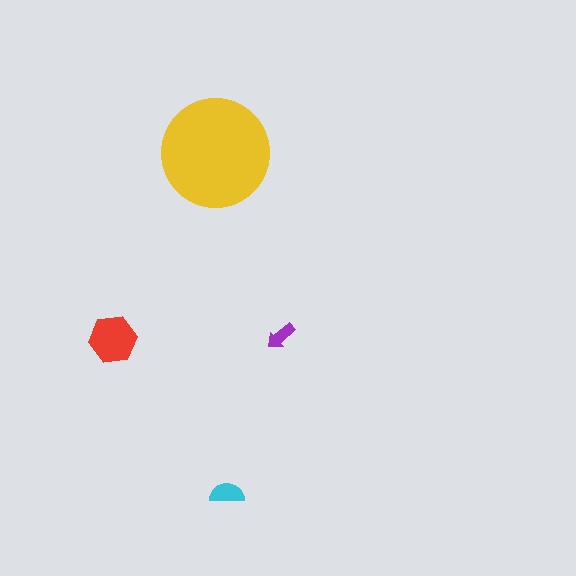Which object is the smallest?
The purple arrow.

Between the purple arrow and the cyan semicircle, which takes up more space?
The cyan semicircle.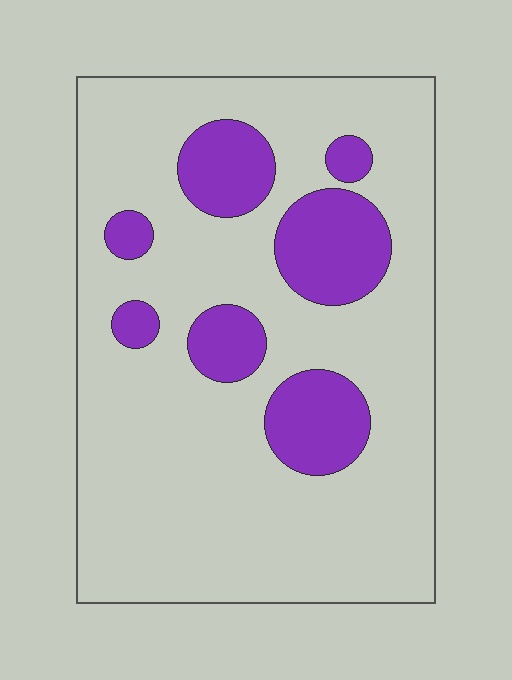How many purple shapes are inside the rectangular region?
7.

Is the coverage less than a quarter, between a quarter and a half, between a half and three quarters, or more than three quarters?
Less than a quarter.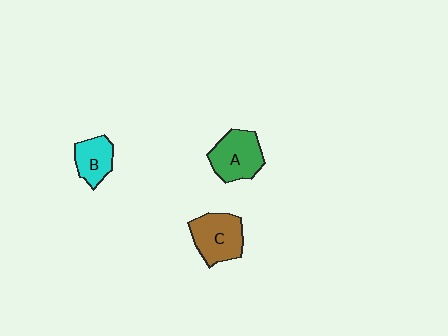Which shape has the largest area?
Shape C (brown).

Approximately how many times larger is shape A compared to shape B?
Approximately 1.4 times.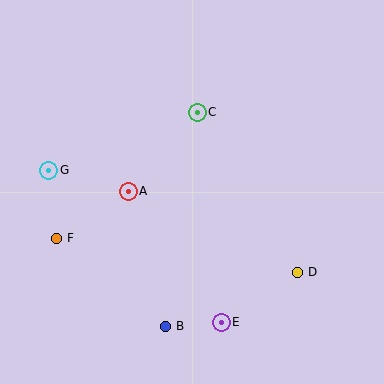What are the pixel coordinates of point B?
Point B is at (165, 326).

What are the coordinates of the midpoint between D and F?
The midpoint between D and F is at (177, 255).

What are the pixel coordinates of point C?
Point C is at (197, 112).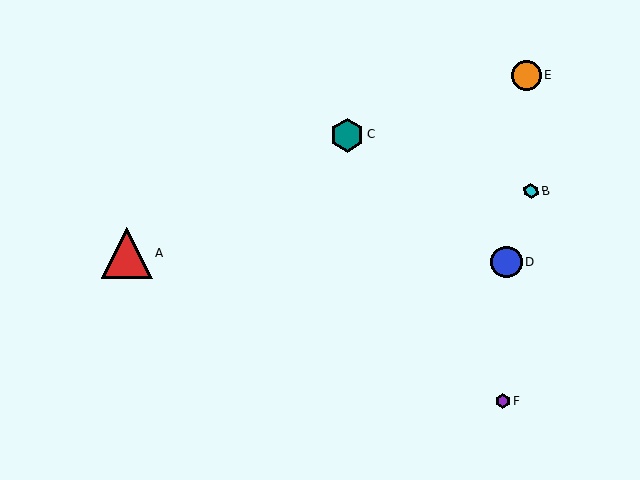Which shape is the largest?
The red triangle (labeled A) is the largest.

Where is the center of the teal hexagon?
The center of the teal hexagon is at (347, 135).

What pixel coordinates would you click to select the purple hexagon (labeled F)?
Click at (502, 401) to select the purple hexagon F.